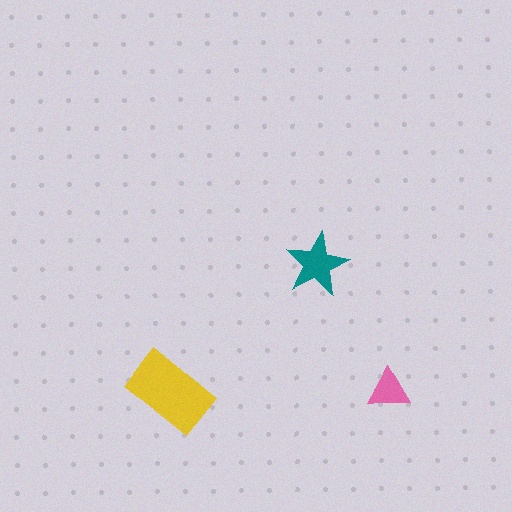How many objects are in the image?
There are 3 objects in the image.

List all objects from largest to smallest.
The yellow rectangle, the teal star, the pink triangle.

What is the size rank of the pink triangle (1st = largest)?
3rd.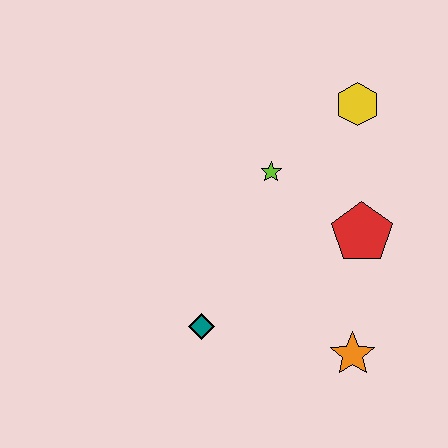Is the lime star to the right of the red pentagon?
No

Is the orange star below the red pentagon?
Yes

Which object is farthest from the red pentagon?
The teal diamond is farthest from the red pentagon.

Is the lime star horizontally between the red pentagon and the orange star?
No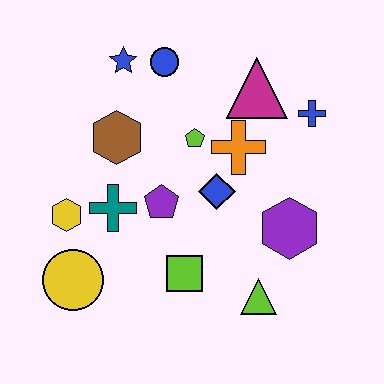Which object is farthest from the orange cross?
The yellow circle is farthest from the orange cross.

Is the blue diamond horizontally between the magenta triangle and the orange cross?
No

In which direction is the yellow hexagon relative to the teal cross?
The yellow hexagon is to the left of the teal cross.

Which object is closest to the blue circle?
The blue star is closest to the blue circle.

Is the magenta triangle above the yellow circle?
Yes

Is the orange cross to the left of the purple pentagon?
No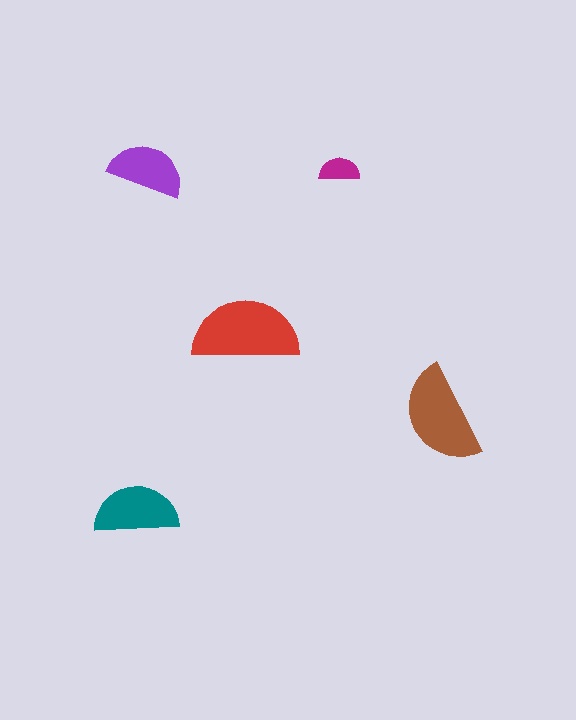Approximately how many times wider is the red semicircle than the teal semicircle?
About 1.5 times wider.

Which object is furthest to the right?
The brown semicircle is rightmost.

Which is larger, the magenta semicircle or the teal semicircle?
The teal one.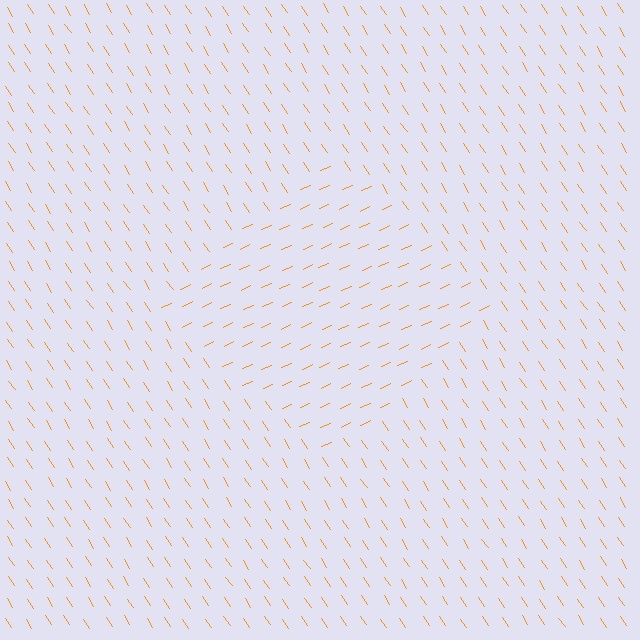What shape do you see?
I see a diamond.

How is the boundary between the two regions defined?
The boundary is defined purely by a change in line orientation (approximately 81 degrees difference). All lines are the same color and thickness.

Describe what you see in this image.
The image is filled with small orange line segments. A diamond region in the image has lines oriented differently from the surrounding lines, creating a visible texture boundary.